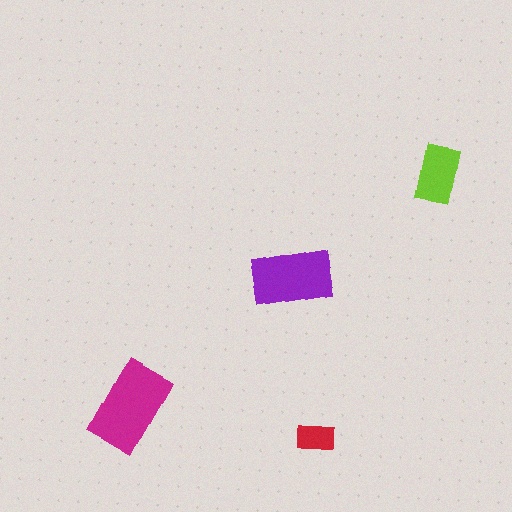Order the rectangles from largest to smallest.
the magenta one, the purple one, the lime one, the red one.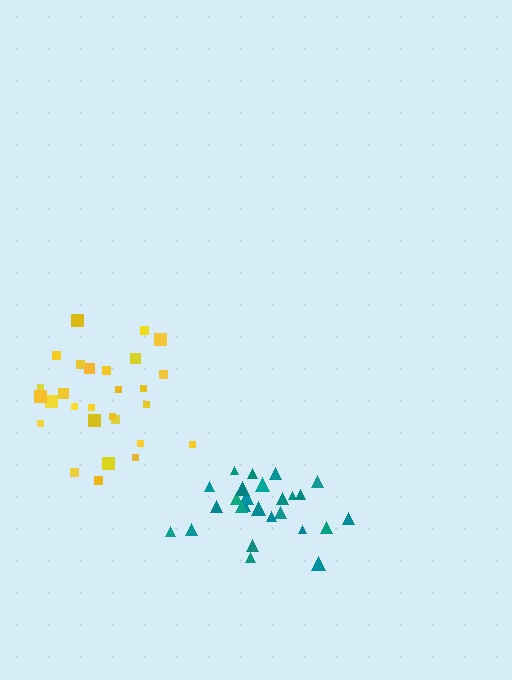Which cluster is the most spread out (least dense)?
Yellow.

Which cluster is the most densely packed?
Teal.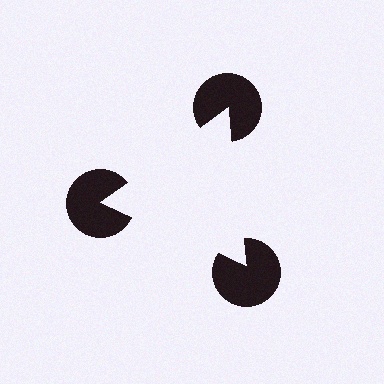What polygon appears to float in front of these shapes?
An illusory triangle — its edges are inferred from the aligned wedge cuts in the pac-man discs, not physically drawn.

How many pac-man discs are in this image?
There are 3 — one at each vertex of the illusory triangle.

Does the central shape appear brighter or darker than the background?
It typically appears slightly brighter than the background, even though no actual brightness change is drawn.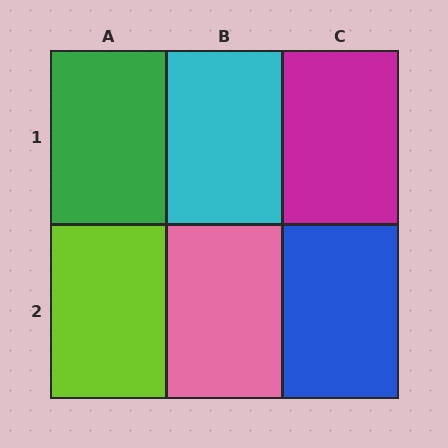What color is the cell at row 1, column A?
Green.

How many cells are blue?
1 cell is blue.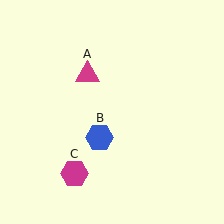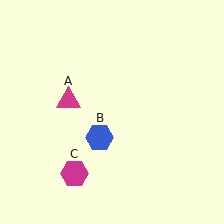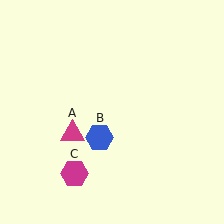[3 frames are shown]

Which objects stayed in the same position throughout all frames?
Blue hexagon (object B) and magenta hexagon (object C) remained stationary.